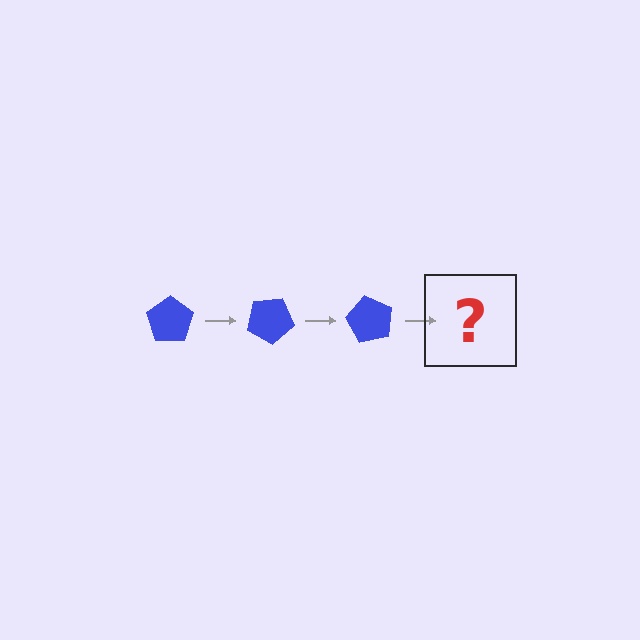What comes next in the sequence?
The next element should be a blue pentagon rotated 90 degrees.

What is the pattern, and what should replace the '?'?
The pattern is that the pentagon rotates 30 degrees each step. The '?' should be a blue pentagon rotated 90 degrees.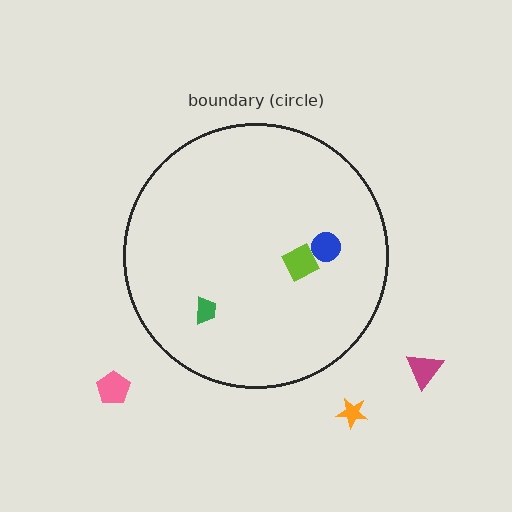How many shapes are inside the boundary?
3 inside, 3 outside.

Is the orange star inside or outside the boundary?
Outside.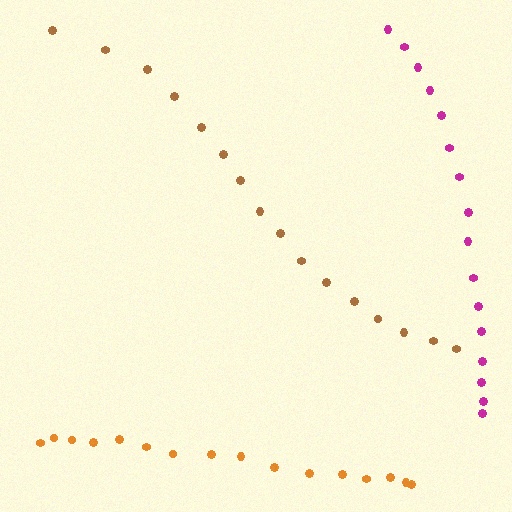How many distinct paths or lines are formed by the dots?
There are 3 distinct paths.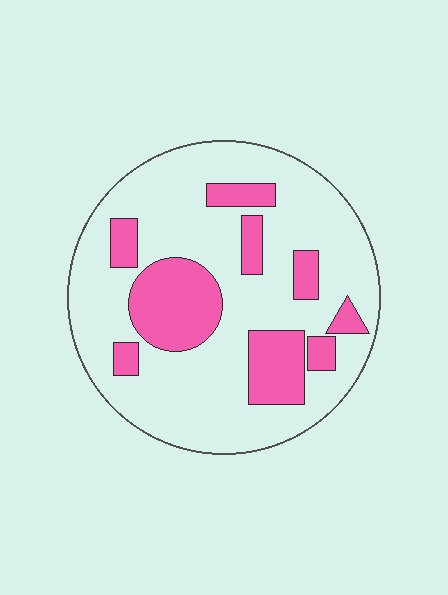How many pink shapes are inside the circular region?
9.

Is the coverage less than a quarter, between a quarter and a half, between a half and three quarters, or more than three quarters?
Between a quarter and a half.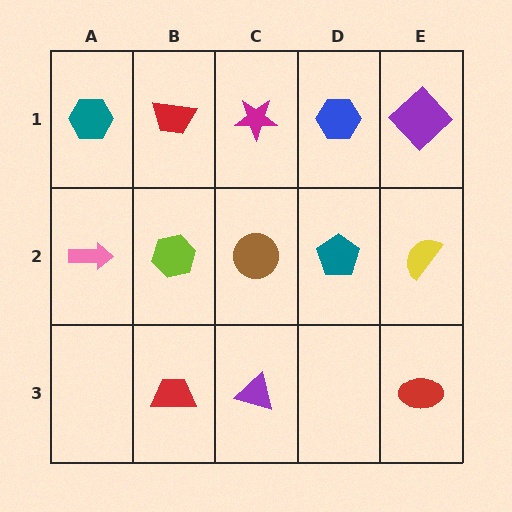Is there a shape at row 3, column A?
No, that cell is empty.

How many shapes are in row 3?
3 shapes.